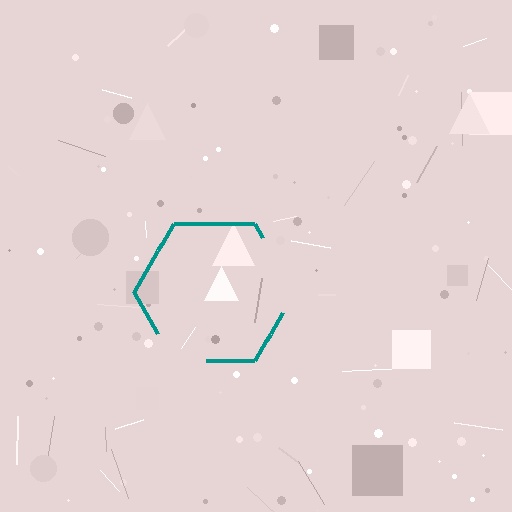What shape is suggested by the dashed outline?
The dashed outline suggests a hexagon.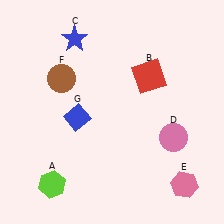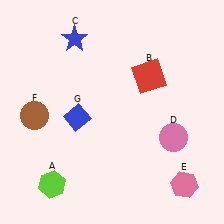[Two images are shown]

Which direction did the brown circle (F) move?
The brown circle (F) moved down.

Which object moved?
The brown circle (F) moved down.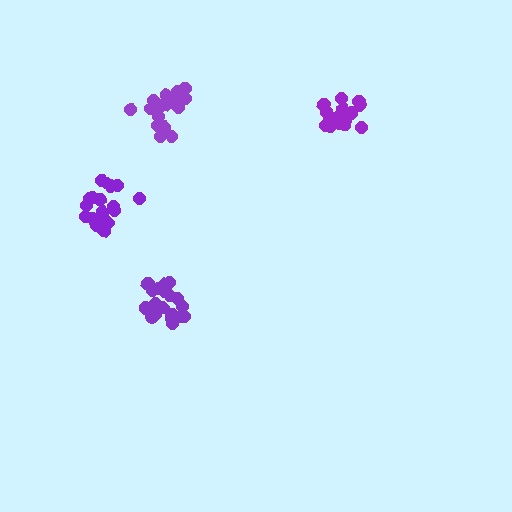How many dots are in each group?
Group 1: 19 dots, Group 2: 20 dots, Group 3: 19 dots, Group 4: 19 dots (77 total).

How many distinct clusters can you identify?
There are 4 distinct clusters.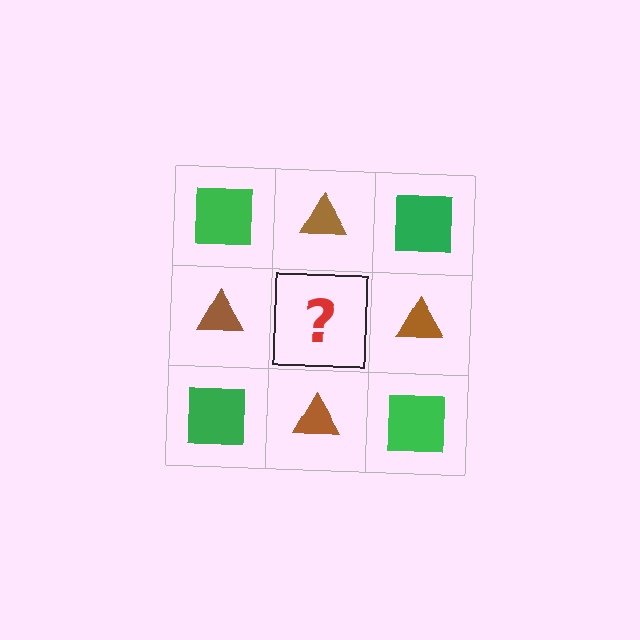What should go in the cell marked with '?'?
The missing cell should contain a green square.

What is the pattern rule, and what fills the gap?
The rule is that it alternates green square and brown triangle in a checkerboard pattern. The gap should be filled with a green square.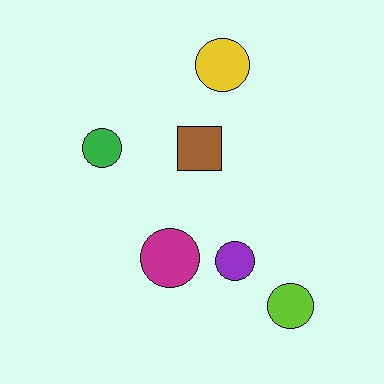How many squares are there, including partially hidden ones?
There is 1 square.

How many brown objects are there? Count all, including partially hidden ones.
There is 1 brown object.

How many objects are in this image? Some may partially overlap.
There are 6 objects.